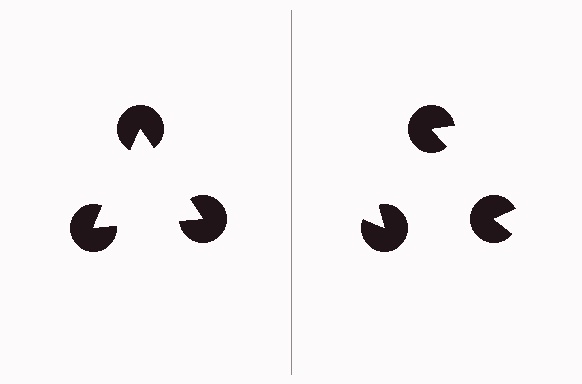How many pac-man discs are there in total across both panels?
6 — 3 on each side.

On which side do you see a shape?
An illusory triangle appears on the left side. On the right side the wedge cuts are rotated, so no coherent shape forms.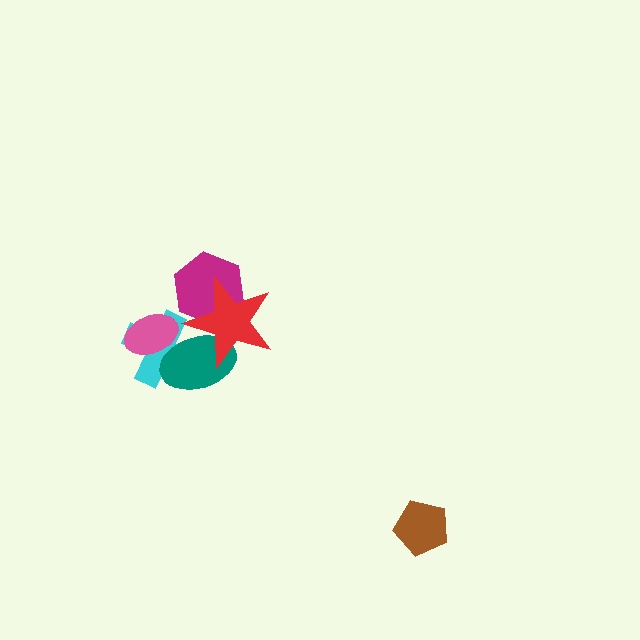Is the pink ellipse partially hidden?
Yes, it is partially covered by another shape.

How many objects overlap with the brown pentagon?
0 objects overlap with the brown pentagon.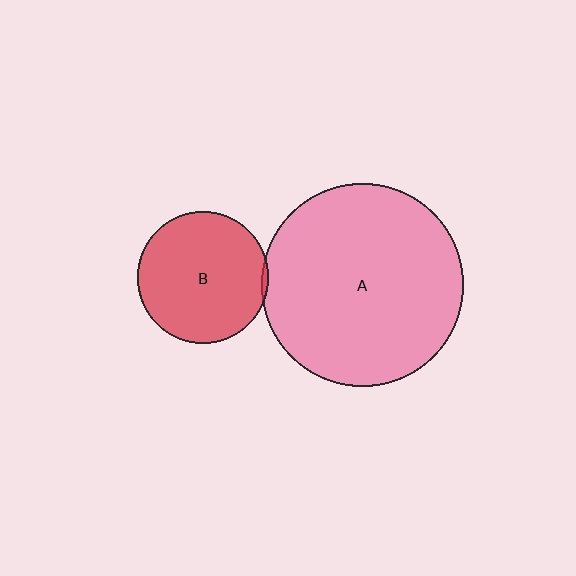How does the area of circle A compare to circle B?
Approximately 2.4 times.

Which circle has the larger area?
Circle A (pink).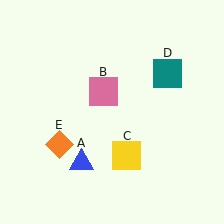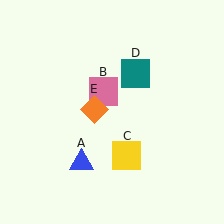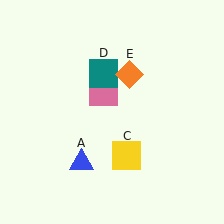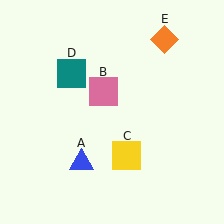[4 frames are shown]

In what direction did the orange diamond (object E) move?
The orange diamond (object E) moved up and to the right.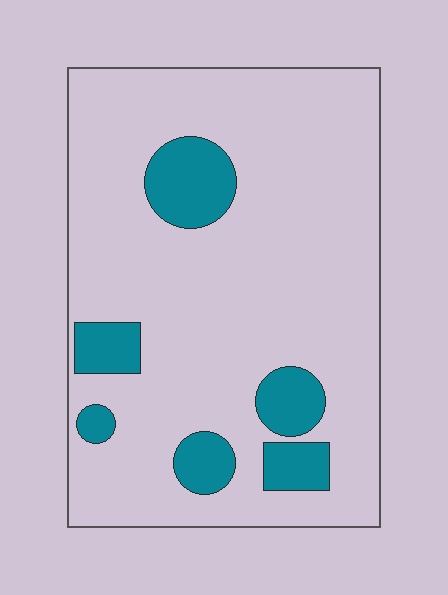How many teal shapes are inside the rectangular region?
6.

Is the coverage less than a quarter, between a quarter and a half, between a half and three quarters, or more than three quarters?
Less than a quarter.